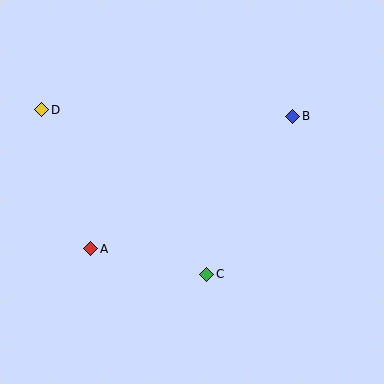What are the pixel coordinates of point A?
Point A is at (91, 249).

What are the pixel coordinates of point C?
Point C is at (207, 274).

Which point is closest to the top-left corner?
Point D is closest to the top-left corner.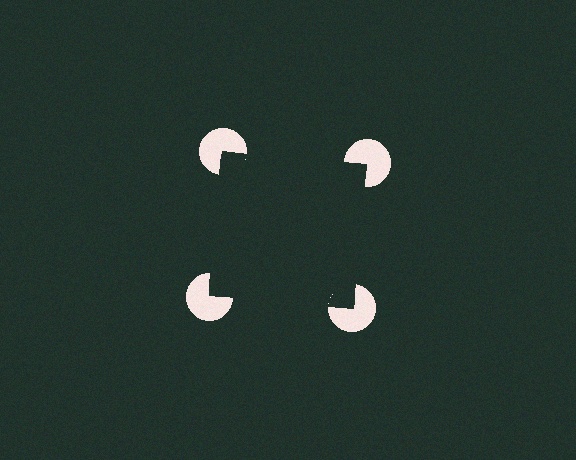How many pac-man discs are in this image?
There are 4 — one at each vertex of the illusory square.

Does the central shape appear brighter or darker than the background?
It typically appears slightly darker than the background, even though no actual brightness change is drawn.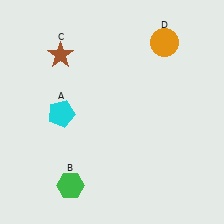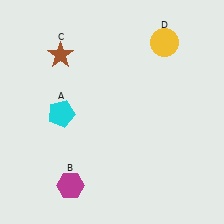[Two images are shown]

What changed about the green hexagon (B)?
In Image 1, B is green. In Image 2, it changed to magenta.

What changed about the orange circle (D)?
In Image 1, D is orange. In Image 2, it changed to yellow.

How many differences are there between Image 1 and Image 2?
There are 2 differences between the two images.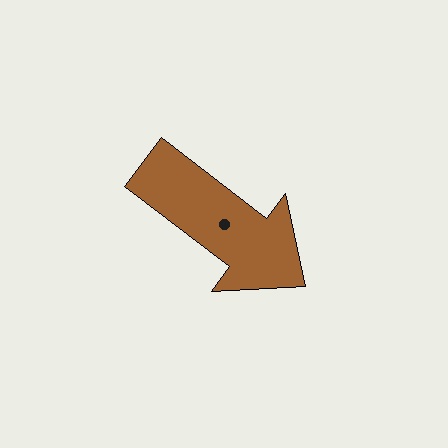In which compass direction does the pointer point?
Southeast.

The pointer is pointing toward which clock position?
Roughly 4 o'clock.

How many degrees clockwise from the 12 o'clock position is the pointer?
Approximately 127 degrees.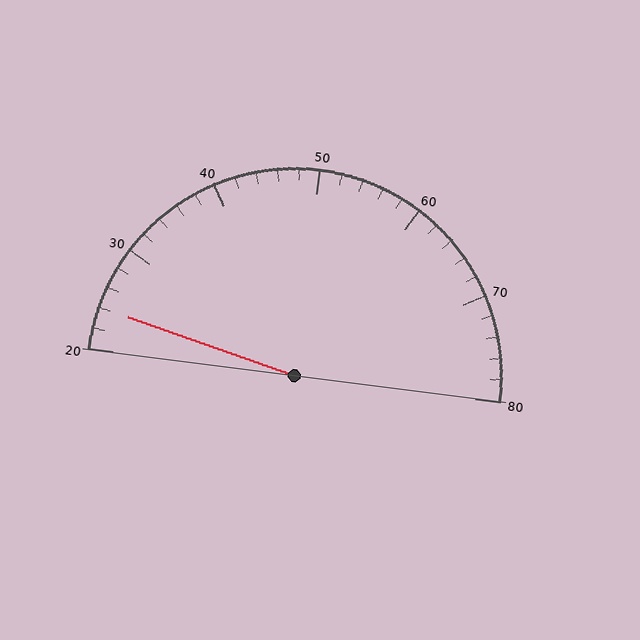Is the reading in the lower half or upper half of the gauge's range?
The reading is in the lower half of the range (20 to 80).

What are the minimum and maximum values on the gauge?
The gauge ranges from 20 to 80.